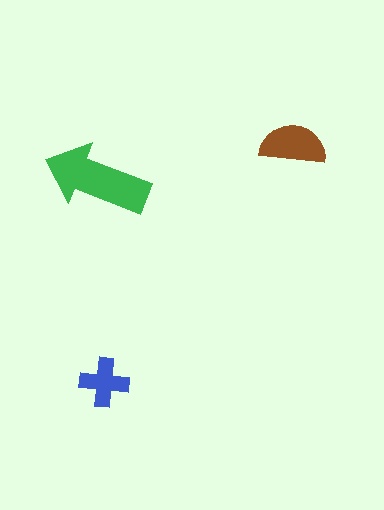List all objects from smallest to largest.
The blue cross, the brown semicircle, the green arrow.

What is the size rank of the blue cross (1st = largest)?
3rd.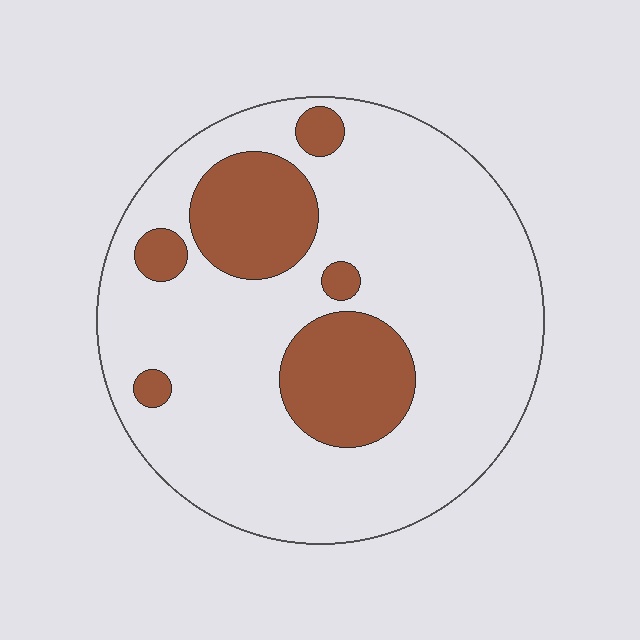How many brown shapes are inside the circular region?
6.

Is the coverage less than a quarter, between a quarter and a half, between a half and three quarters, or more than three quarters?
Less than a quarter.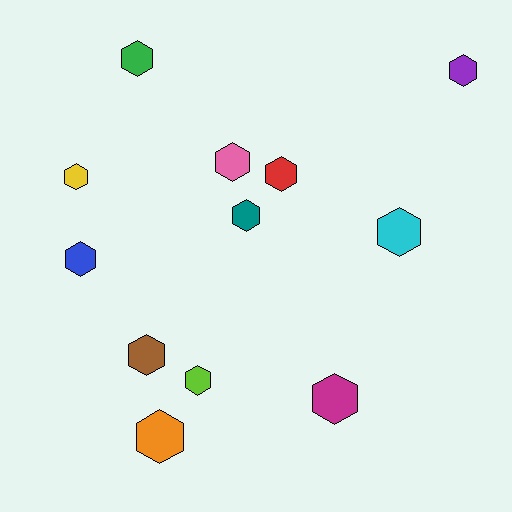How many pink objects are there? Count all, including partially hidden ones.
There is 1 pink object.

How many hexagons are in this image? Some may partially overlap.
There are 12 hexagons.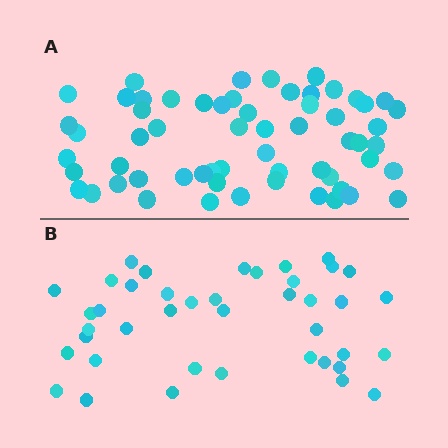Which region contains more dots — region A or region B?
Region A (the top region) has more dots.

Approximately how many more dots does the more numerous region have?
Region A has approximately 20 more dots than region B.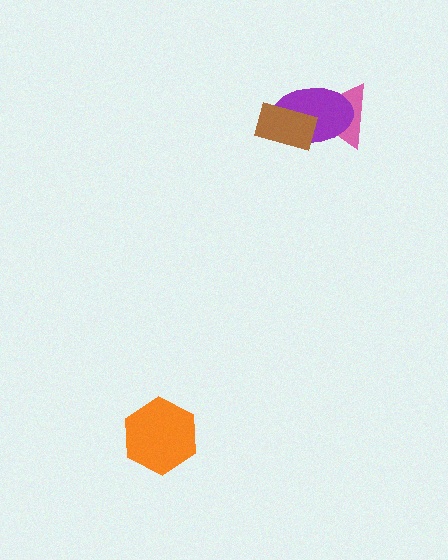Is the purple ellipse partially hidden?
Yes, it is partially covered by another shape.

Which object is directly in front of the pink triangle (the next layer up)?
The purple ellipse is directly in front of the pink triangle.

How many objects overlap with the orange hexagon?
0 objects overlap with the orange hexagon.